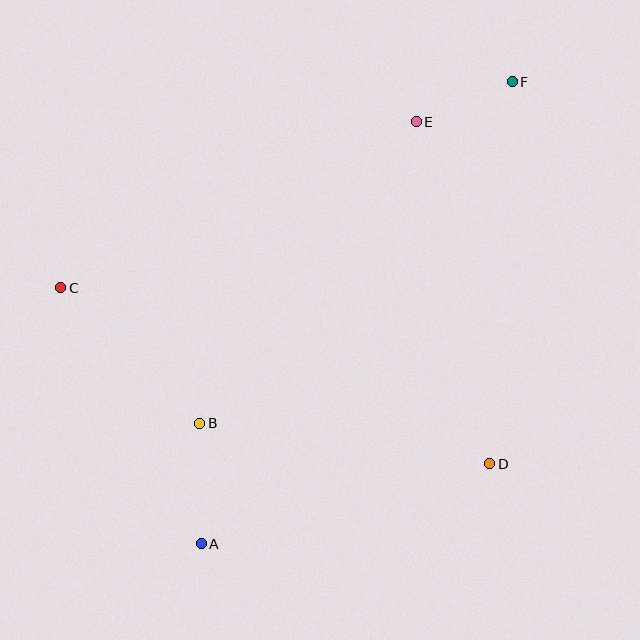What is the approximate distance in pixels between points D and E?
The distance between D and E is approximately 350 pixels.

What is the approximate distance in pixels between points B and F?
The distance between B and F is approximately 463 pixels.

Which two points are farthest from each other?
Points A and F are farthest from each other.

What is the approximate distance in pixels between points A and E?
The distance between A and E is approximately 474 pixels.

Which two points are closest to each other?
Points E and F are closest to each other.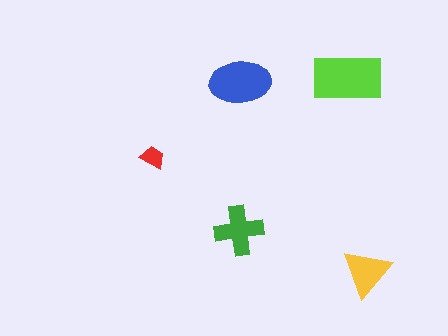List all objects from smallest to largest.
The red trapezoid, the yellow triangle, the green cross, the blue ellipse, the lime rectangle.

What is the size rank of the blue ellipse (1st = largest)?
2nd.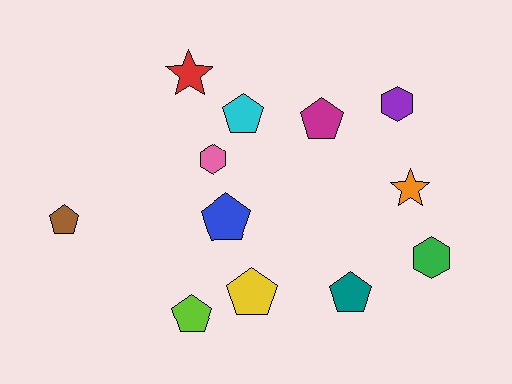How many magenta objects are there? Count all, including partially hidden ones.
There is 1 magenta object.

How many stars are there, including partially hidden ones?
There are 2 stars.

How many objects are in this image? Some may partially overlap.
There are 12 objects.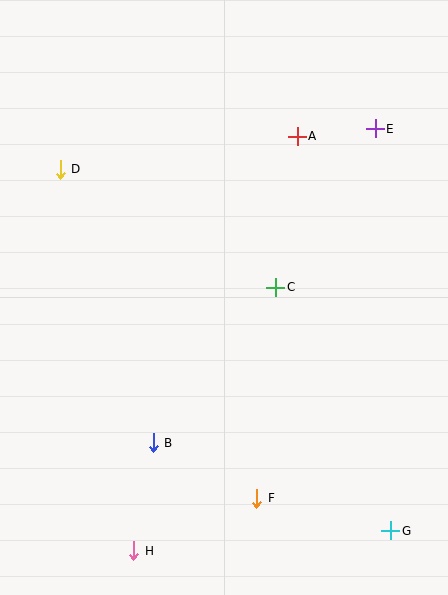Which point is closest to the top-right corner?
Point E is closest to the top-right corner.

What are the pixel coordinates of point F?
Point F is at (257, 498).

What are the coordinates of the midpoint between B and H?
The midpoint between B and H is at (144, 497).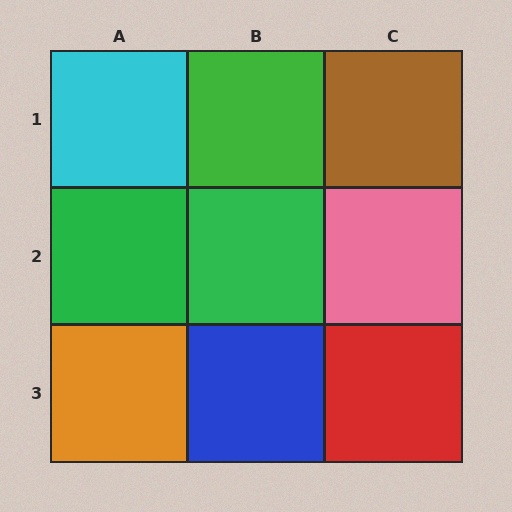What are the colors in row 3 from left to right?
Orange, blue, red.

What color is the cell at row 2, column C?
Pink.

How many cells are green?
3 cells are green.